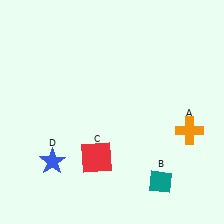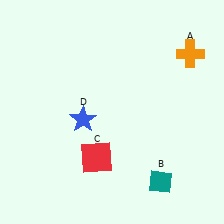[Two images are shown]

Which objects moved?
The objects that moved are: the orange cross (A), the blue star (D).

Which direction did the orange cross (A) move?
The orange cross (A) moved up.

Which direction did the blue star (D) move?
The blue star (D) moved up.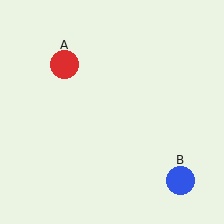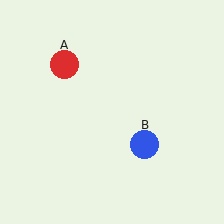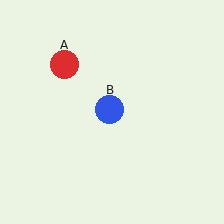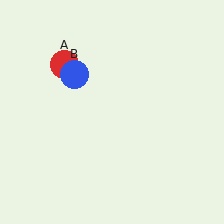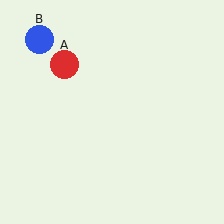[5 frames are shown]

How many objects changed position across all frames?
1 object changed position: blue circle (object B).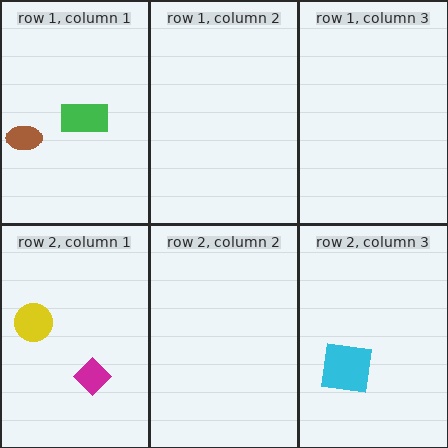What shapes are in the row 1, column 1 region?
The brown ellipse, the green rectangle.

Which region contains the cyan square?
The row 2, column 3 region.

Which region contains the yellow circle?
The row 2, column 1 region.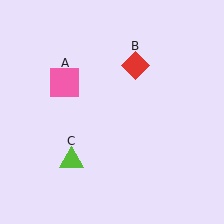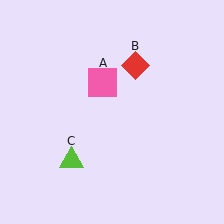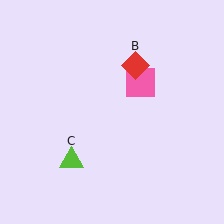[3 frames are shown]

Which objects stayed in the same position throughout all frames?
Red diamond (object B) and lime triangle (object C) remained stationary.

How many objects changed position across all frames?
1 object changed position: pink square (object A).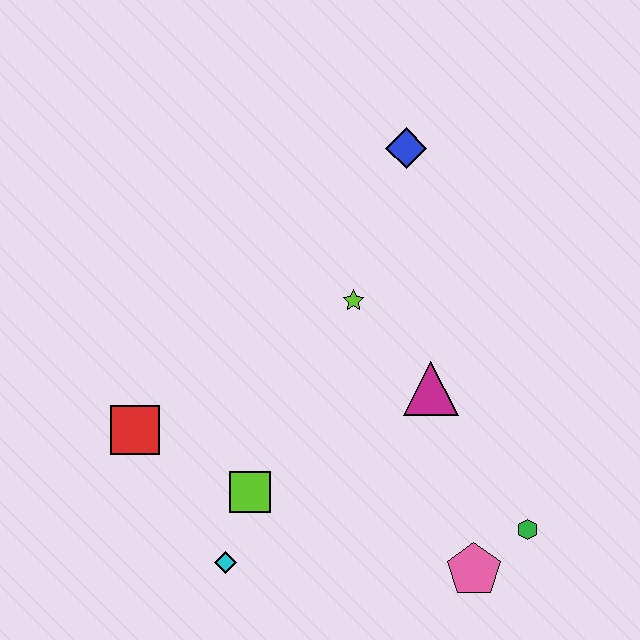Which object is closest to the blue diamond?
The lime star is closest to the blue diamond.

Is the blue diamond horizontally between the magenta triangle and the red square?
Yes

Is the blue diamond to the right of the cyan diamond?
Yes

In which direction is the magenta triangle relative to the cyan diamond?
The magenta triangle is to the right of the cyan diamond.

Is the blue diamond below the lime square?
No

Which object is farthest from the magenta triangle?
The red square is farthest from the magenta triangle.